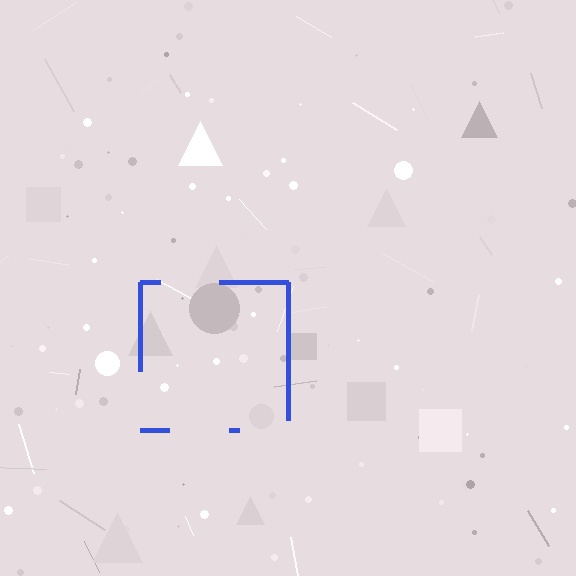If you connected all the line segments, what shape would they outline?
They would outline a square.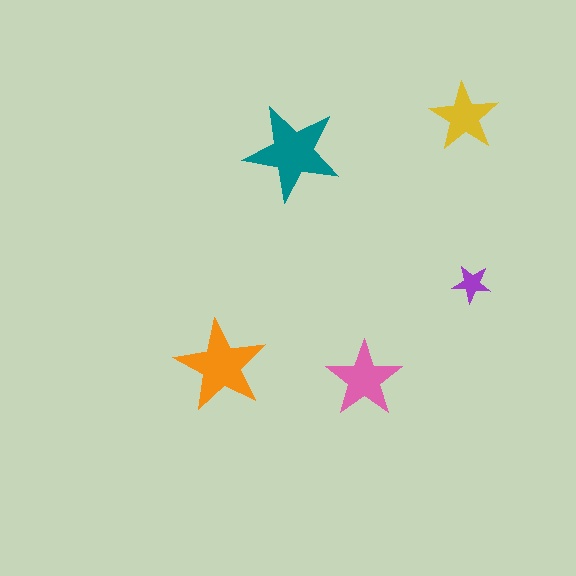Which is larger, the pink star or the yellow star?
The pink one.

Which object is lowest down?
The pink star is bottommost.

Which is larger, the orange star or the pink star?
The orange one.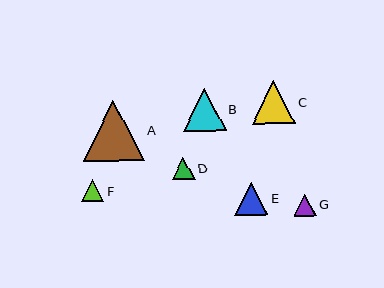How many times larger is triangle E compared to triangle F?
Triangle E is approximately 1.5 times the size of triangle F.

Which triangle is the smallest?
Triangle F is the smallest with a size of approximately 22 pixels.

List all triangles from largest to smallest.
From largest to smallest: A, C, B, E, G, D, F.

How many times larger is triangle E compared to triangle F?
Triangle E is approximately 1.5 times the size of triangle F.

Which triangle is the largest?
Triangle A is the largest with a size of approximately 60 pixels.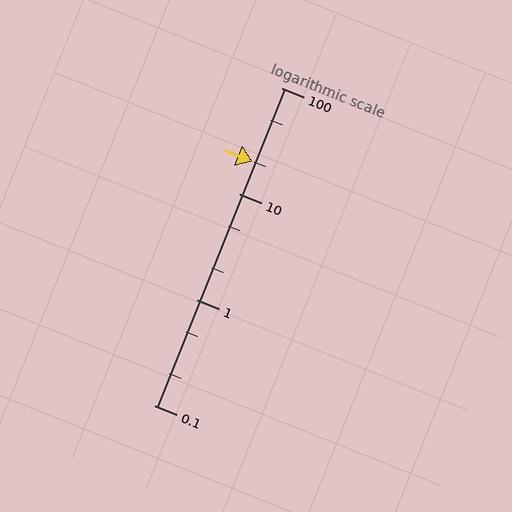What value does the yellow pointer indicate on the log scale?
The pointer indicates approximately 20.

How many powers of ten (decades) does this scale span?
The scale spans 3 decades, from 0.1 to 100.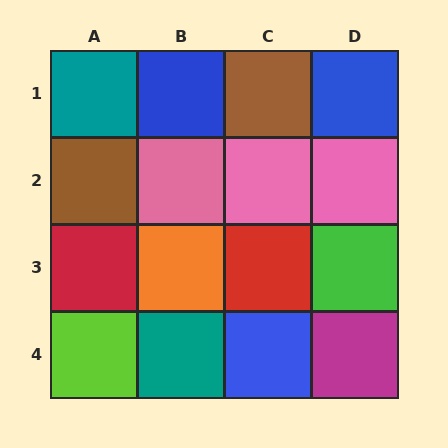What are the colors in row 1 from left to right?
Teal, blue, brown, blue.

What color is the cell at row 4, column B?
Teal.